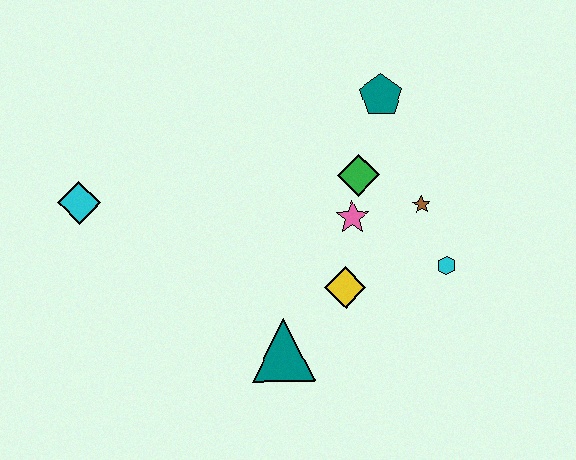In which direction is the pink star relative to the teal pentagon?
The pink star is below the teal pentagon.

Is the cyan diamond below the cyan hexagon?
No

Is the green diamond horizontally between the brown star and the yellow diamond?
Yes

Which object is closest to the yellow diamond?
The pink star is closest to the yellow diamond.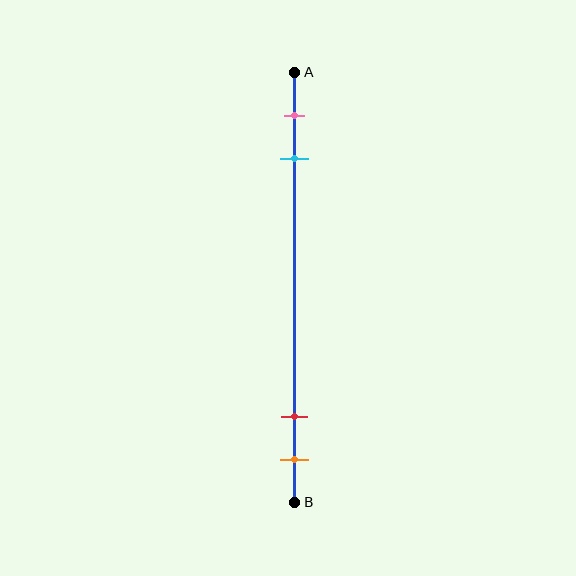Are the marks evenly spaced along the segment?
No, the marks are not evenly spaced.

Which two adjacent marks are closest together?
The red and orange marks are the closest adjacent pair.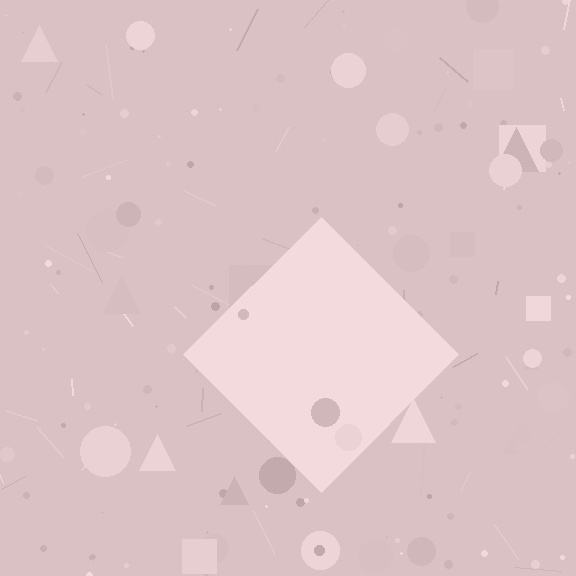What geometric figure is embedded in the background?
A diamond is embedded in the background.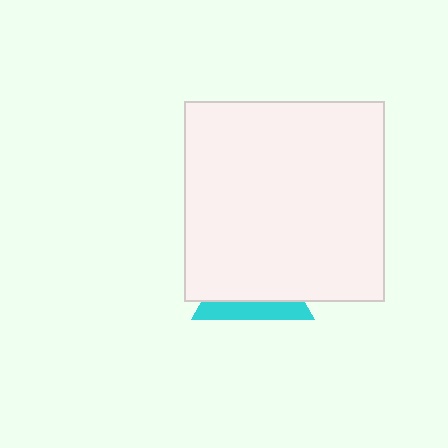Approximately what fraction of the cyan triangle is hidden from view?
Roughly 69% of the cyan triangle is hidden behind the white square.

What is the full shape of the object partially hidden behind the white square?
The partially hidden object is a cyan triangle.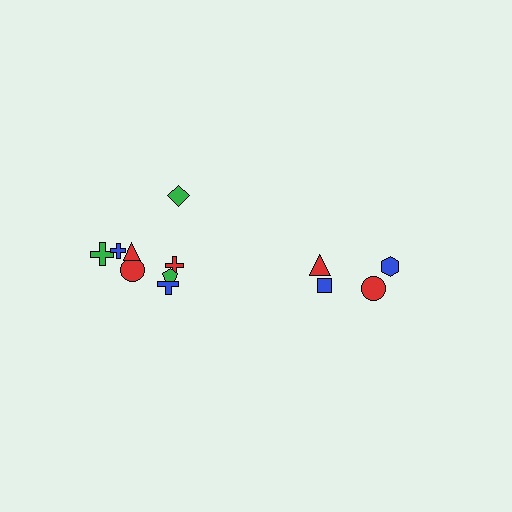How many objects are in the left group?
There are 8 objects.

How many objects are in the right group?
There are 4 objects.